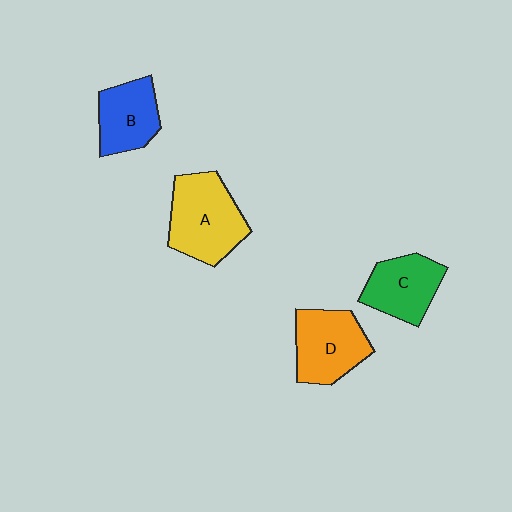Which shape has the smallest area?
Shape B (blue).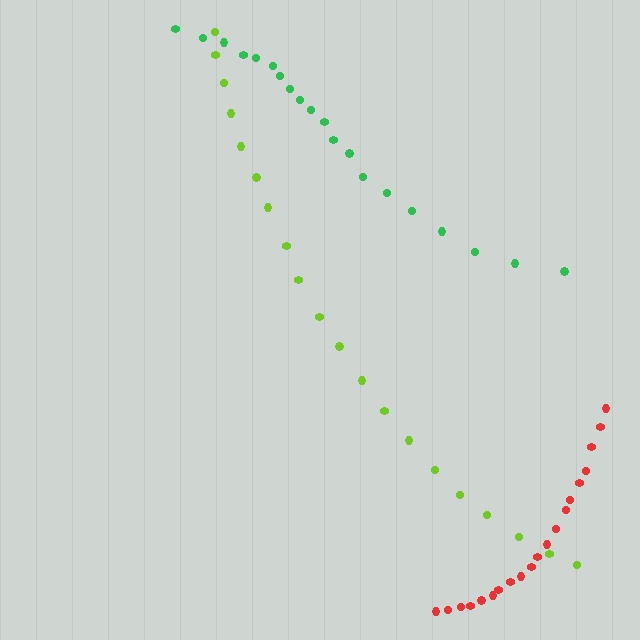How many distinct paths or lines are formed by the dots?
There are 3 distinct paths.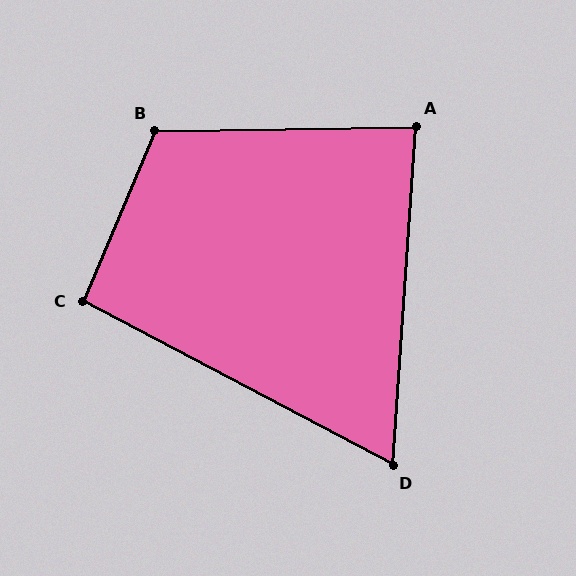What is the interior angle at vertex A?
Approximately 85 degrees (approximately right).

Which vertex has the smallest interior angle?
D, at approximately 66 degrees.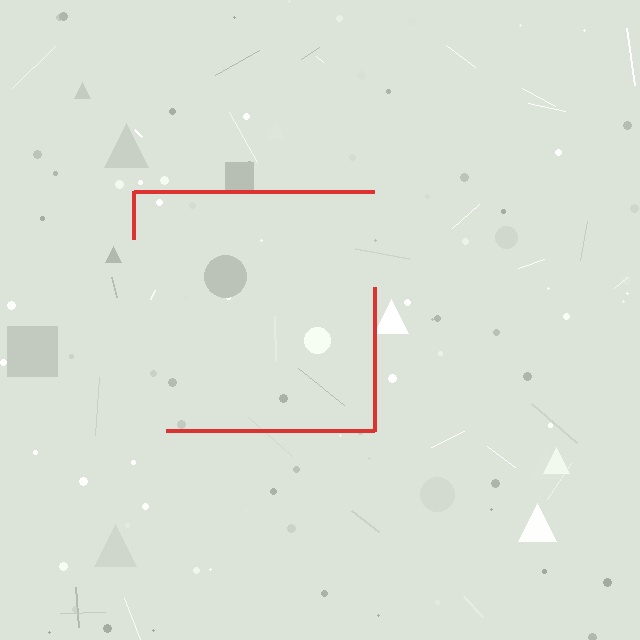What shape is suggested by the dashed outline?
The dashed outline suggests a square.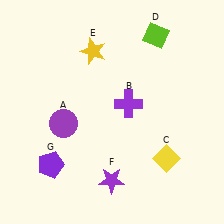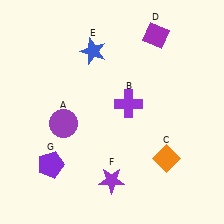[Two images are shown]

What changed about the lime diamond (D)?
In Image 1, D is lime. In Image 2, it changed to purple.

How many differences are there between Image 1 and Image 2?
There are 3 differences between the two images.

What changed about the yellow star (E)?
In Image 1, E is yellow. In Image 2, it changed to blue.